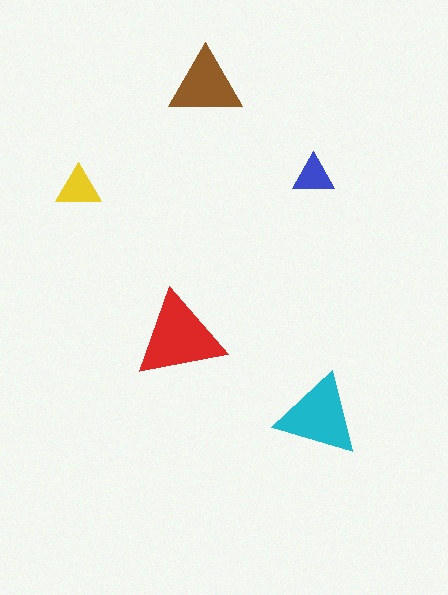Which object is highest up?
The brown triangle is topmost.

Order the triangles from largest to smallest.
the red one, the cyan one, the brown one, the yellow one, the blue one.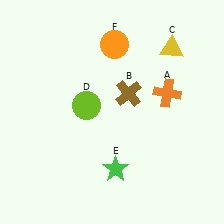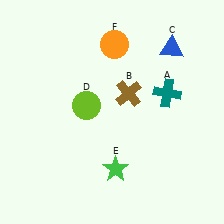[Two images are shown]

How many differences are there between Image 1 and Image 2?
There are 2 differences between the two images.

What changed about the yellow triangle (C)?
In Image 1, C is yellow. In Image 2, it changed to blue.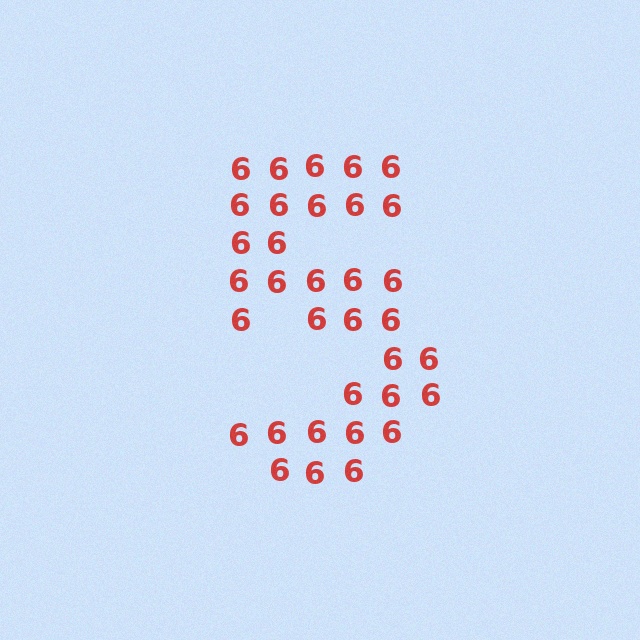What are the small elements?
The small elements are digit 6's.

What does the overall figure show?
The overall figure shows the digit 5.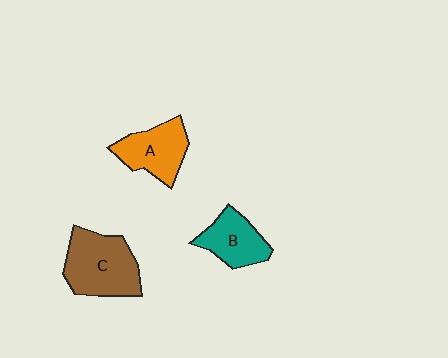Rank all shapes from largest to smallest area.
From largest to smallest: C (brown), A (orange), B (teal).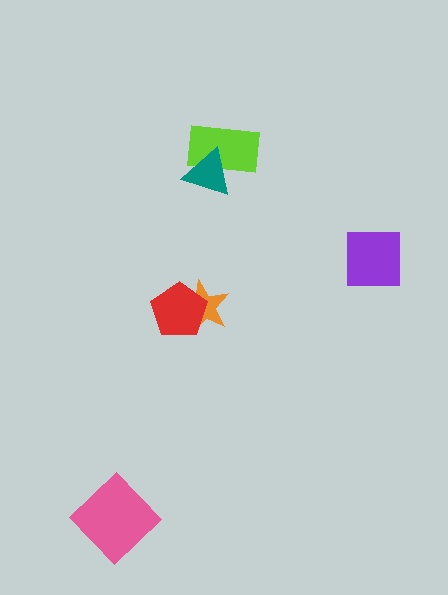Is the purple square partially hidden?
No, no other shape covers it.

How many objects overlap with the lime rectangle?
1 object overlaps with the lime rectangle.